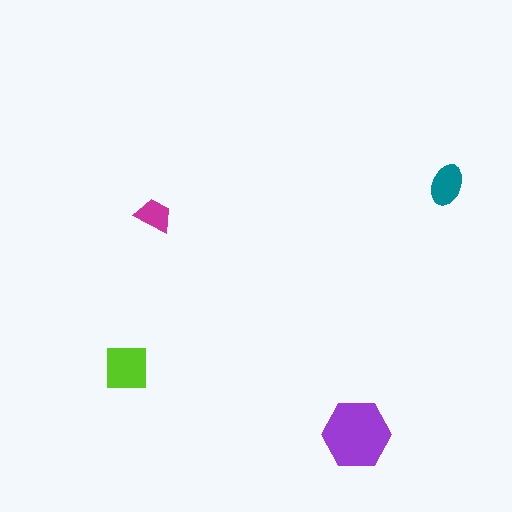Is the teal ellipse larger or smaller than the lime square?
Smaller.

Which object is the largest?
The purple hexagon.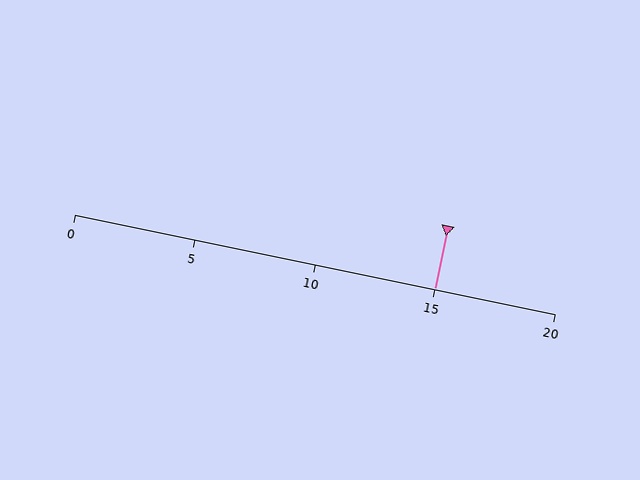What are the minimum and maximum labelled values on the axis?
The axis runs from 0 to 20.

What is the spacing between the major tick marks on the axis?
The major ticks are spaced 5 apart.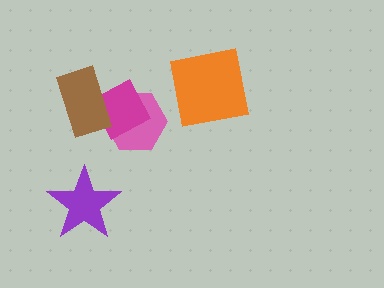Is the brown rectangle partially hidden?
No, no other shape covers it.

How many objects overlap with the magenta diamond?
2 objects overlap with the magenta diamond.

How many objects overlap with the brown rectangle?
2 objects overlap with the brown rectangle.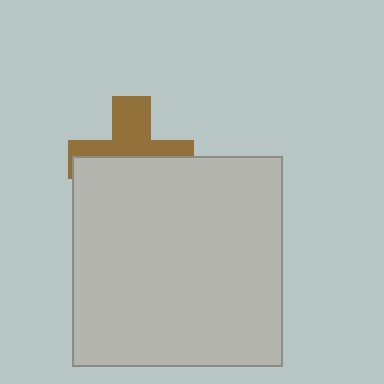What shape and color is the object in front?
The object in front is a light gray square.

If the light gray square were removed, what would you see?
You would see the complete brown cross.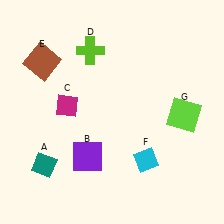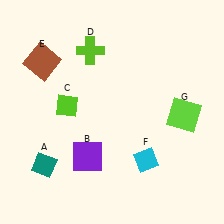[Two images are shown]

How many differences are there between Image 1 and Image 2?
There is 1 difference between the two images.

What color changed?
The diamond (C) changed from magenta in Image 1 to lime in Image 2.